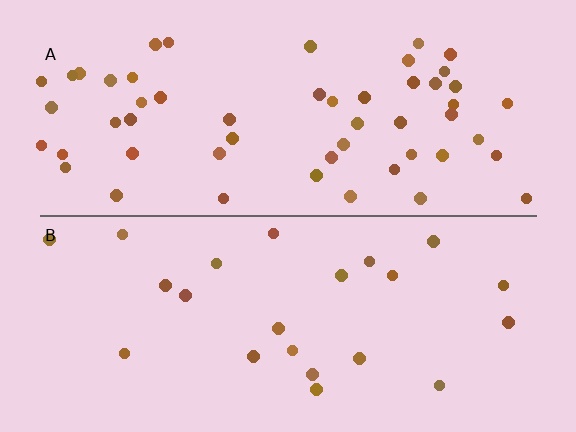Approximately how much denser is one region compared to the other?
Approximately 2.4× — region A over region B.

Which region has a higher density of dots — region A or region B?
A (the top).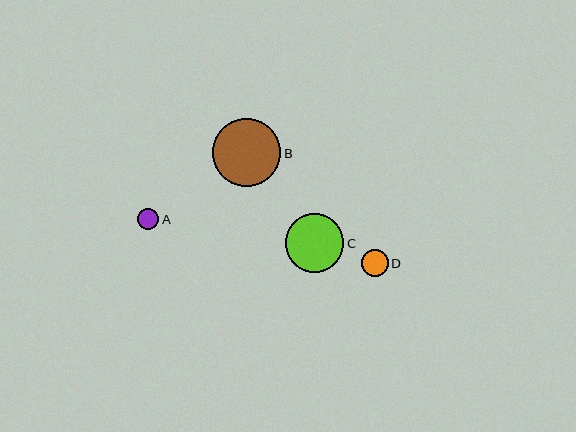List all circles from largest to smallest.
From largest to smallest: B, C, D, A.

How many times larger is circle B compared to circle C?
Circle B is approximately 1.2 times the size of circle C.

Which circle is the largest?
Circle B is the largest with a size of approximately 68 pixels.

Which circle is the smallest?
Circle A is the smallest with a size of approximately 21 pixels.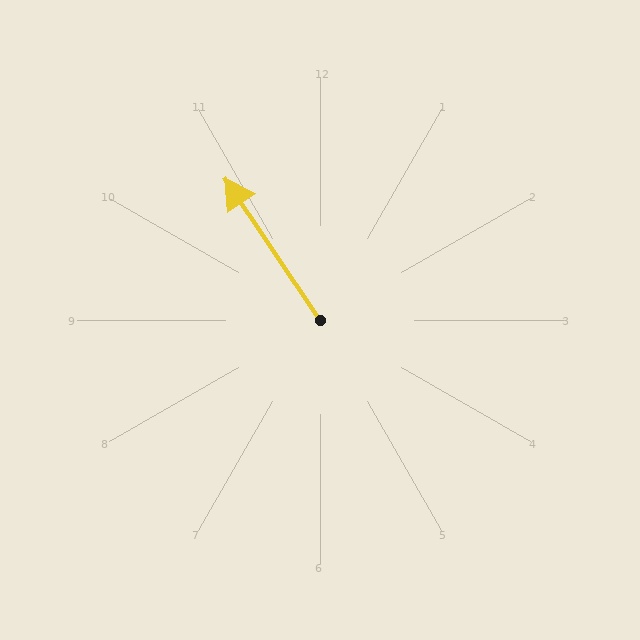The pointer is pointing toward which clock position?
Roughly 11 o'clock.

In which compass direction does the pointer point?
Northwest.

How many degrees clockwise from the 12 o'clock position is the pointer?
Approximately 326 degrees.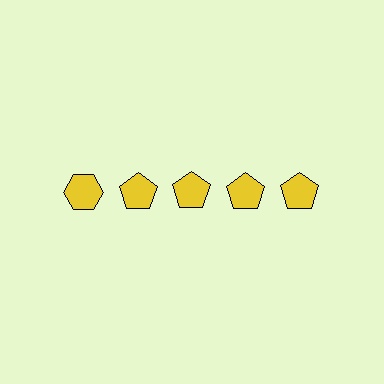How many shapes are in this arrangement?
There are 5 shapes arranged in a grid pattern.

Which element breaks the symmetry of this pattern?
The yellow hexagon in the top row, leftmost column breaks the symmetry. All other shapes are yellow pentagons.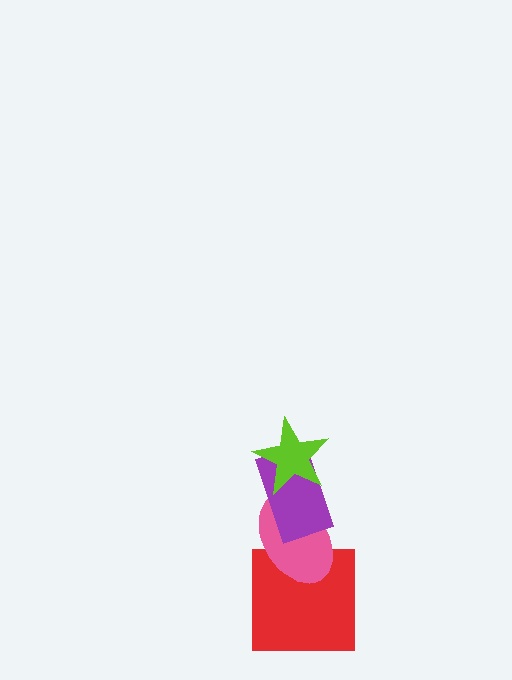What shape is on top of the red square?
The pink ellipse is on top of the red square.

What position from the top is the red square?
The red square is 4th from the top.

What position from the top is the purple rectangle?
The purple rectangle is 2nd from the top.